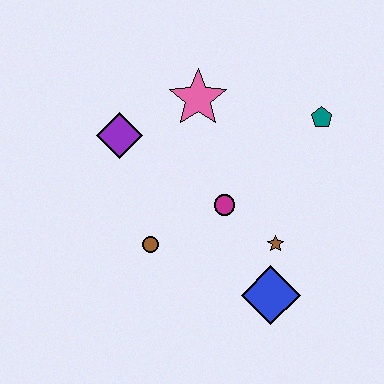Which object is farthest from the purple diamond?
The blue diamond is farthest from the purple diamond.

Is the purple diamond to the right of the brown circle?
No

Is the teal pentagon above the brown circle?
Yes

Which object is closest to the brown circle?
The magenta circle is closest to the brown circle.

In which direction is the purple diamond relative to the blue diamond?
The purple diamond is above the blue diamond.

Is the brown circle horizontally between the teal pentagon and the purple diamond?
Yes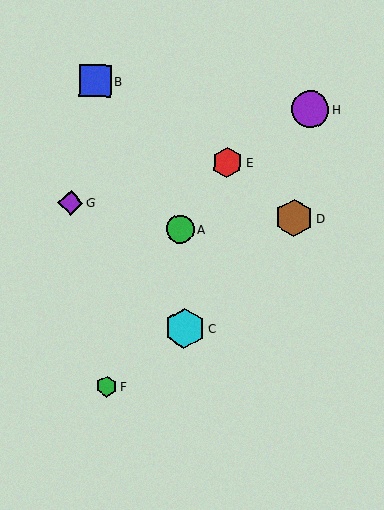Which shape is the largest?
The cyan hexagon (labeled C) is the largest.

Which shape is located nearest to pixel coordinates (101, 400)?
The green hexagon (labeled F) at (107, 386) is nearest to that location.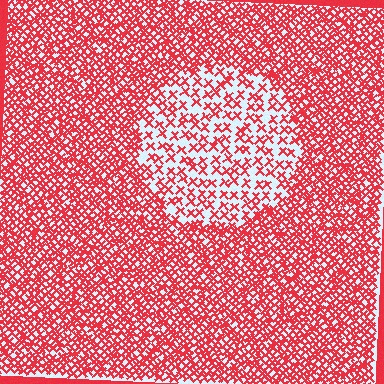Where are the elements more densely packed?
The elements are more densely packed outside the circle boundary.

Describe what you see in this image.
The image contains small red elements arranged at two different densities. A circle-shaped region is visible where the elements are less densely packed than the surrounding area.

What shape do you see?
I see a circle.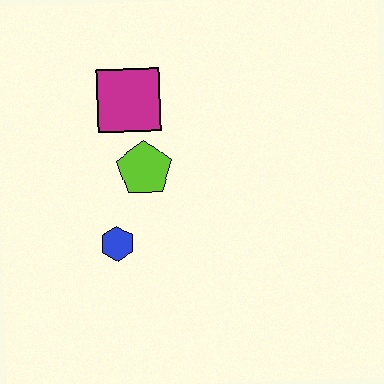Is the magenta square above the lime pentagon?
Yes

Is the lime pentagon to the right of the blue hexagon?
Yes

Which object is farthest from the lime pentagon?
The blue hexagon is farthest from the lime pentagon.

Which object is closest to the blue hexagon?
The lime pentagon is closest to the blue hexagon.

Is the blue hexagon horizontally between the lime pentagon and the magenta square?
No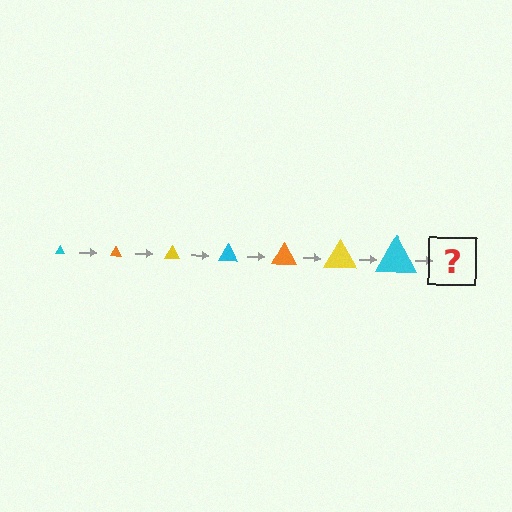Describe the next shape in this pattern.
It should be an orange triangle, larger than the previous one.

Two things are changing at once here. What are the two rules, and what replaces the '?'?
The two rules are that the triangle grows larger each step and the color cycles through cyan, orange, and yellow. The '?' should be an orange triangle, larger than the previous one.